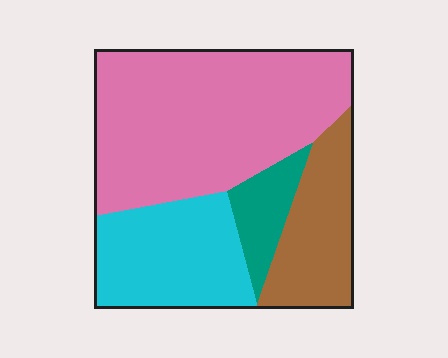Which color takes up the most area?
Pink, at roughly 50%.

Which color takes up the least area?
Teal, at roughly 10%.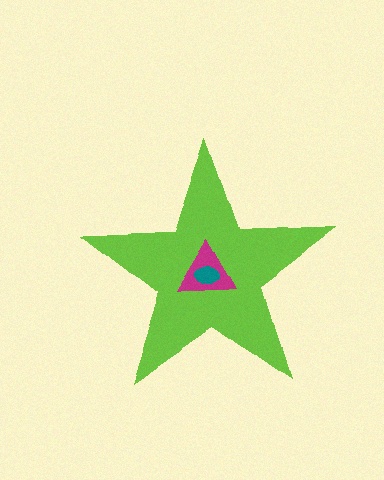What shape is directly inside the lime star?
The magenta triangle.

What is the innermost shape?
The teal ellipse.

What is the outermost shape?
The lime star.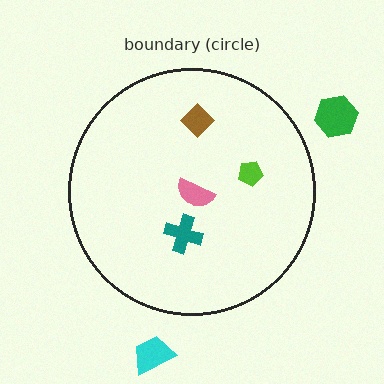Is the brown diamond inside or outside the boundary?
Inside.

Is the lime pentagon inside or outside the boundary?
Inside.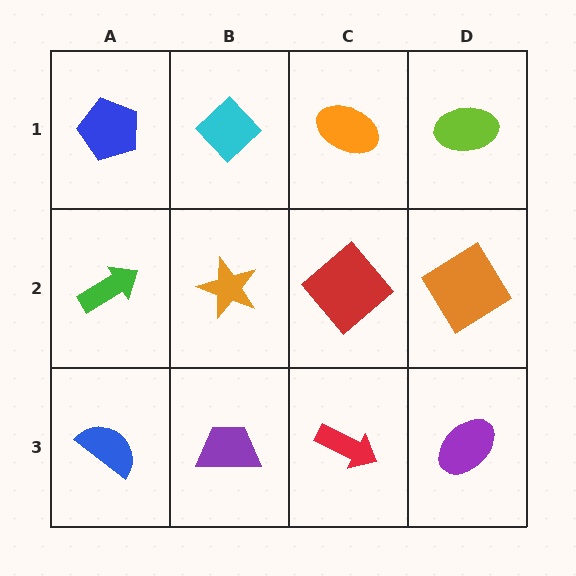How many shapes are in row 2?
4 shapes.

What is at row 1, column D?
A lime ellipse.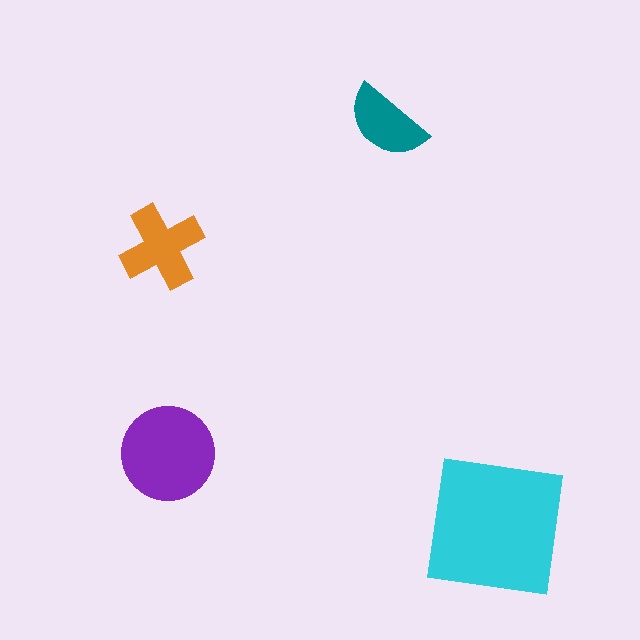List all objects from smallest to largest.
The teal semicircle, the orange cross, the purple circle, the cyan square.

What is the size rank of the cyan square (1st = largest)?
1st.